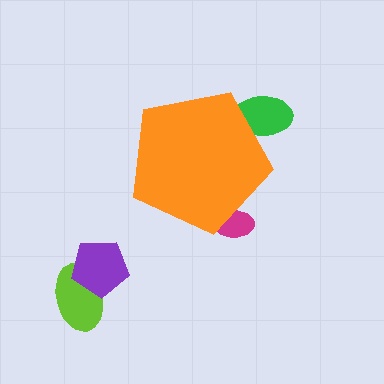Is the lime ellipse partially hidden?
No, the lime ellipse is fully visible.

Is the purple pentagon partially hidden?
No, the purple pentagon is fully visible.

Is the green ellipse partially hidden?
Yes, the green ellipse is partially hidden behind the orange pentagon.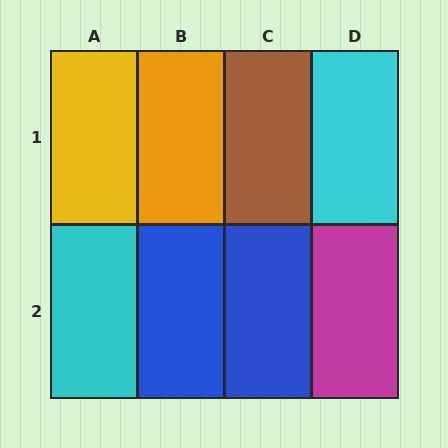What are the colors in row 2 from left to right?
Cyan, blue, blue, magenta.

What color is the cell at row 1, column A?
Yellow.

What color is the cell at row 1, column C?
Brown.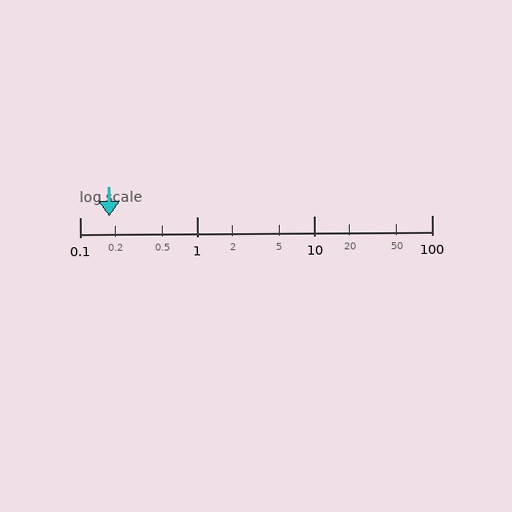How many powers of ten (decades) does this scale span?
The scale spans 3 decades, from 0.1 to 100.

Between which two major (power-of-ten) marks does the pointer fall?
The pointer is between 0.1 and 1.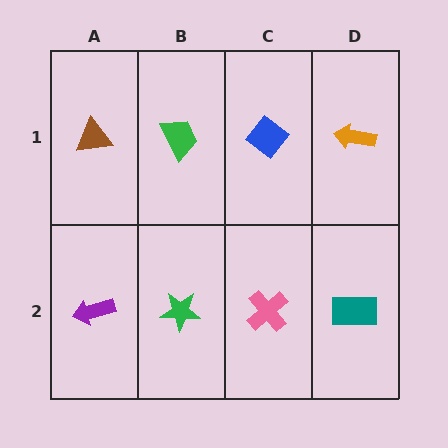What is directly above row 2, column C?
A blue diamond.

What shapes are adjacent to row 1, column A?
A purple arrow (row 2, column A), a green trapezoid (row 1, column B).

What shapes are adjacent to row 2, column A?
A brown triangle (row 1, column A), a green star (row 2, column B).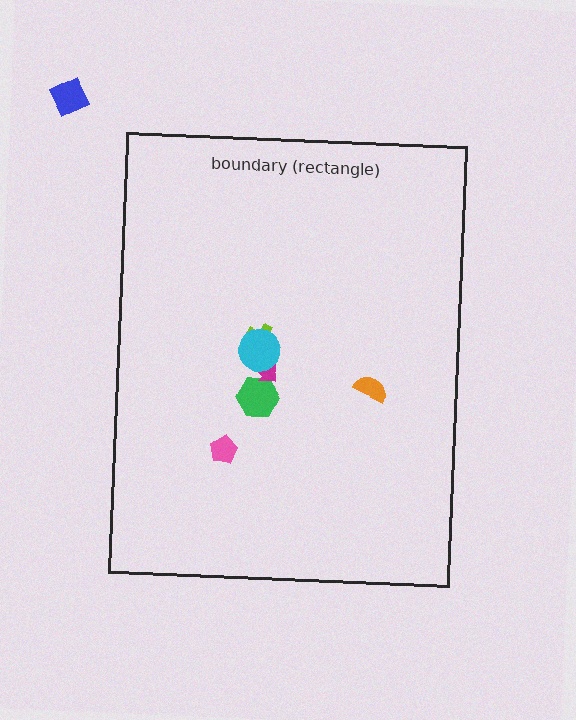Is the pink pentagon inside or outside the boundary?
Inside.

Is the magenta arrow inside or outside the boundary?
Inside.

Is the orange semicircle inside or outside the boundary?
Inside.